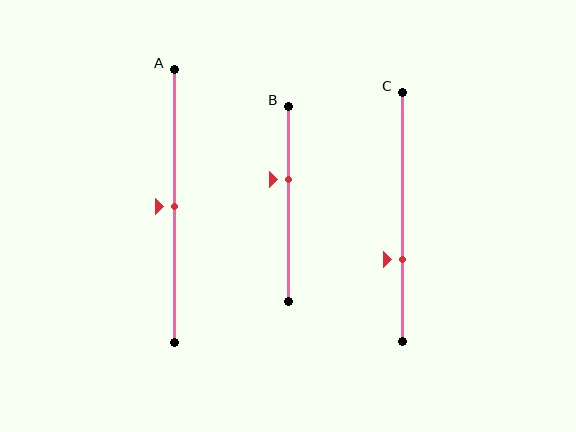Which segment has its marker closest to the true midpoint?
Segment A has its marker closest to the true midpoint.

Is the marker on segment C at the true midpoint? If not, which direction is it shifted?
No, the marker on segment C is shifted downward by about 17% of the segment length.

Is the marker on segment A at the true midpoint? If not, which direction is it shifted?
Yes, the marker on segment A is at the true midpoint.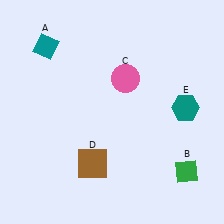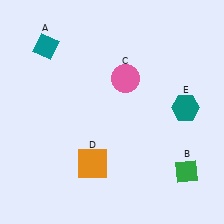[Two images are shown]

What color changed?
The square (D) changed from brown in Image 1 to orange in Image 2.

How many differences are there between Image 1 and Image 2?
There is 1 difference between the two images.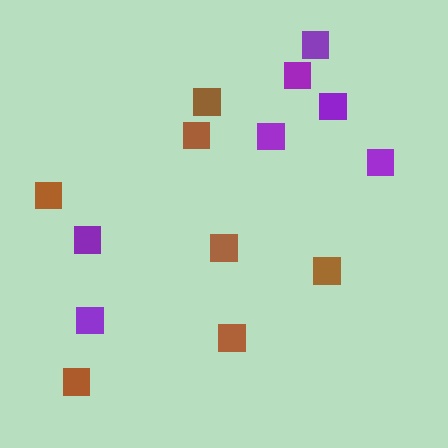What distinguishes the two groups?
There are 2 groups: one group of purple squares (7) and one group of brown squares (7).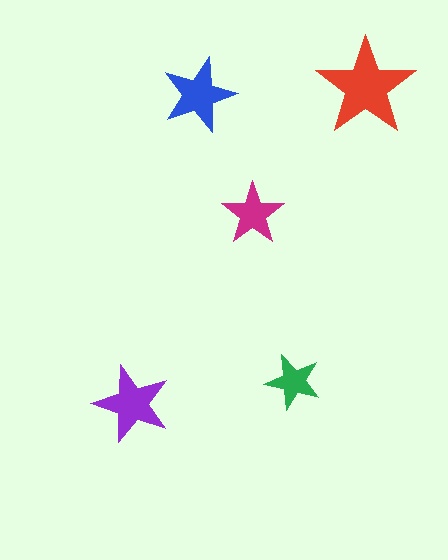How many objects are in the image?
There are 5 objects in the image.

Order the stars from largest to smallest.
the red one, the purple one, the blue one, the magenta one, the green one.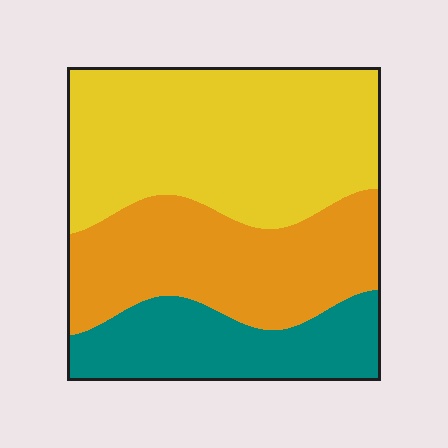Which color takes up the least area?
Teal, at roughly 20%.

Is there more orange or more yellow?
Yellow.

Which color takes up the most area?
Yellow, at roughly 45%.